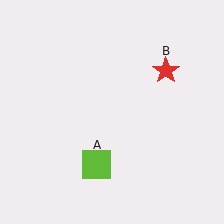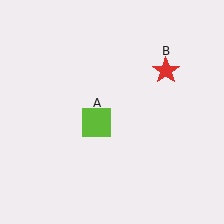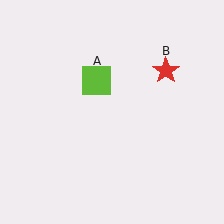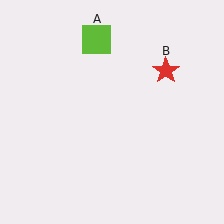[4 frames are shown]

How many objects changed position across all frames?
1 object changed position: lime square (object A).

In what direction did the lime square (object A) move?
The lime square (object A) moved up.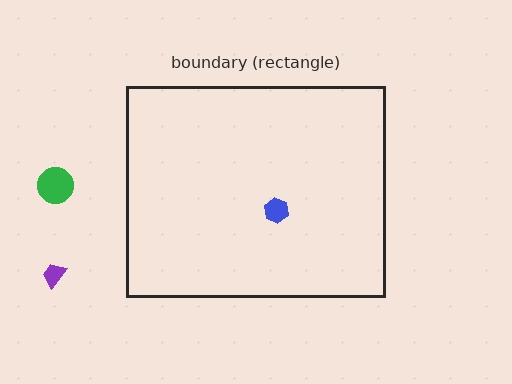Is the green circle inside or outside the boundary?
Outside.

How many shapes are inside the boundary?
1 inside, 2 outside.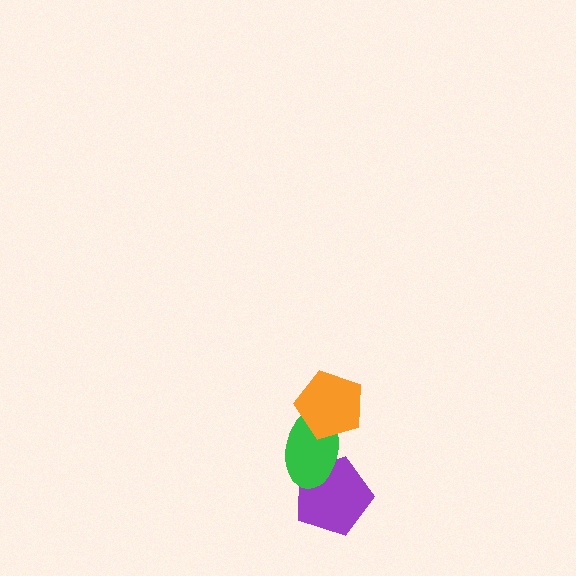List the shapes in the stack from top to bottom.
From top to bottom: the orange pentagon, the green ellipse, the purple pentagon.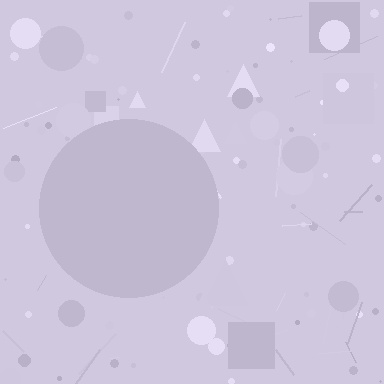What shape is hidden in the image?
A circle is hidden in the image.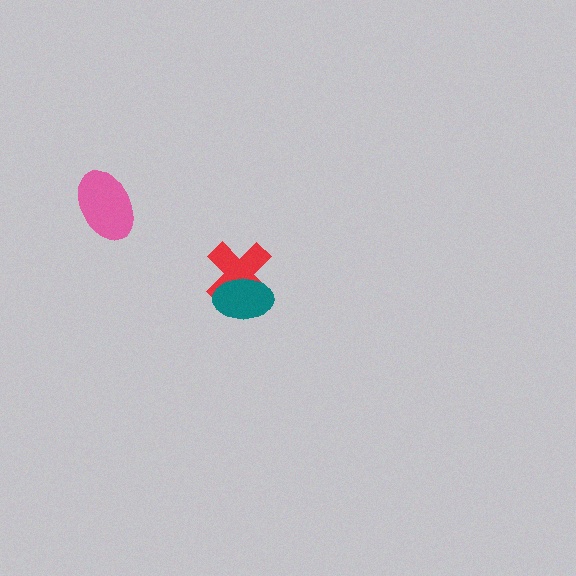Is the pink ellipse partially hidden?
No, no other shape covers it.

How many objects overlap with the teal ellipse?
1 object overlaps with the teal ellipse.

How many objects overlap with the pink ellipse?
0 objects overlap with the pink ellipse.